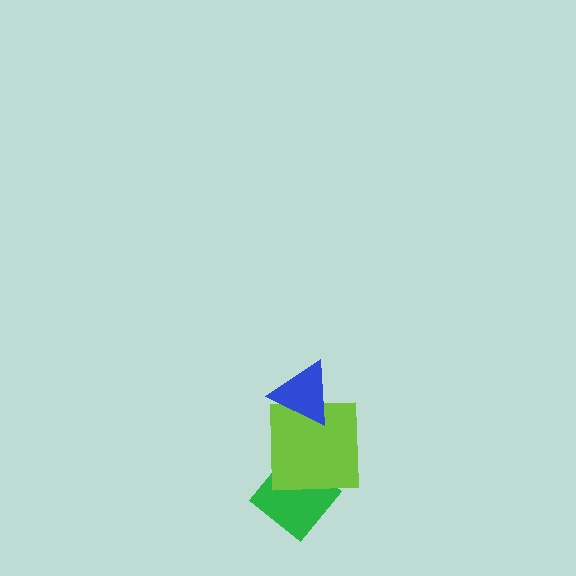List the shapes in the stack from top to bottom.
From top to bottom: the blue triangle, the lime square, the green diamond.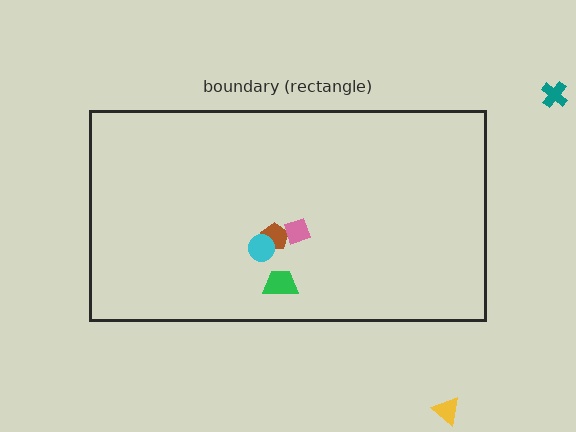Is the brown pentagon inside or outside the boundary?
Inside.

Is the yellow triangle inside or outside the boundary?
Outside.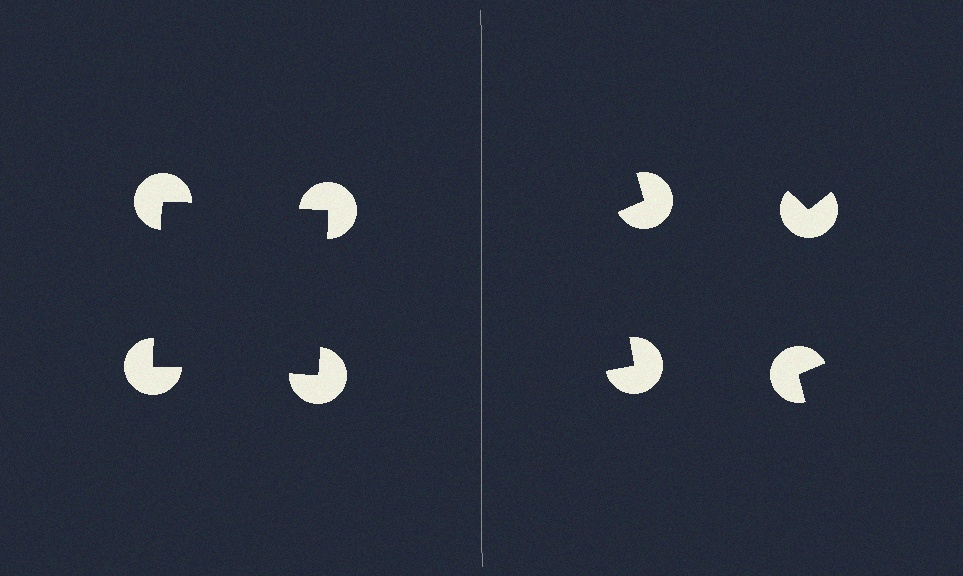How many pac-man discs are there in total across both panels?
8 — 4 on each side.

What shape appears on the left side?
An illusory square.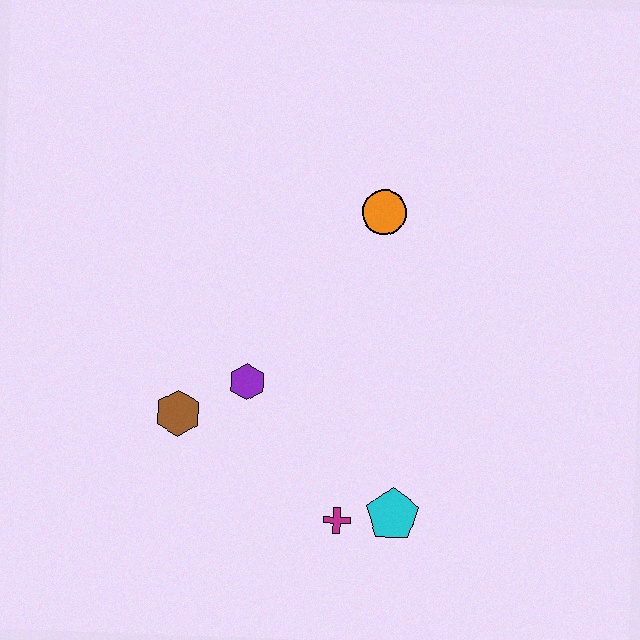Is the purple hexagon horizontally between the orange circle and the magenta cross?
No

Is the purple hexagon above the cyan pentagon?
Yes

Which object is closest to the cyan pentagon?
The magenta cross is closest to the cyan pentagon.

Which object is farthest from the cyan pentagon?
The orange circle is farthest from the cyan pentagon.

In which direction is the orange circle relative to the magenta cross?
The orange circle is above the magenta cross.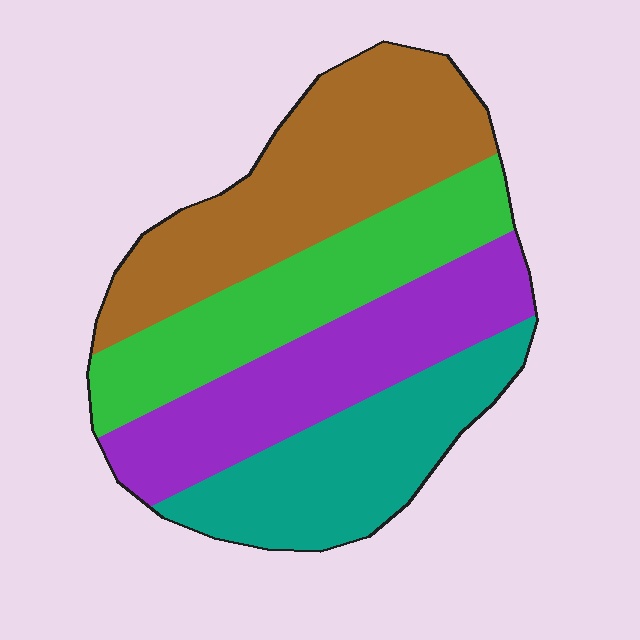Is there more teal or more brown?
Brown.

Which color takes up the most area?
Brown, at roughly 30%.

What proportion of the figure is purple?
Purple takes up about one quarter (1/4) of the figure.